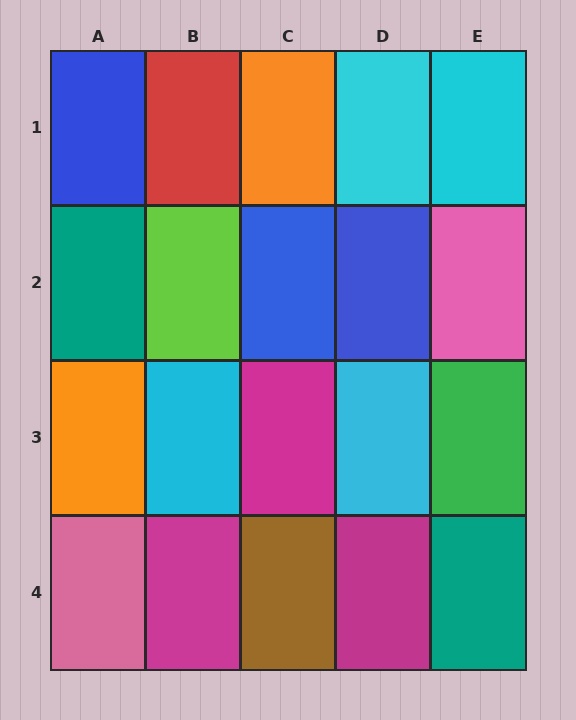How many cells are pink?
2 cells are pink.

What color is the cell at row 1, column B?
Red.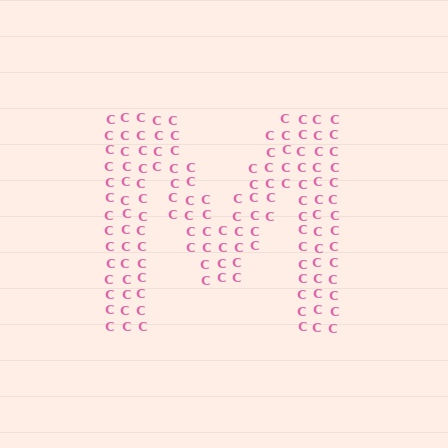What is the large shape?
The large shape is the letter M.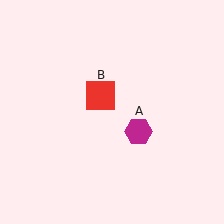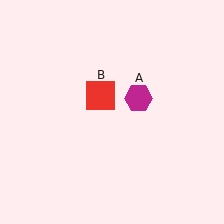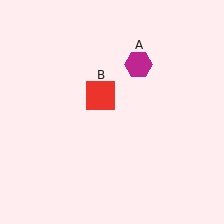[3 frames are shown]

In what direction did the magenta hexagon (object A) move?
The magenta hexagon (object A) moved up.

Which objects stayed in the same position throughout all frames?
Red square (object B) remained stationary.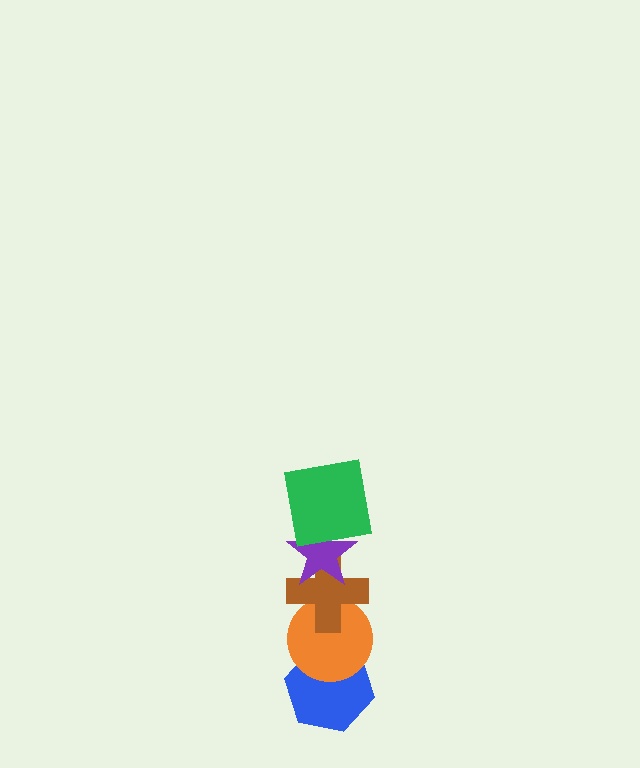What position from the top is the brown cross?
The brown cross is 3rd from the top.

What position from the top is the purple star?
The purple star is 2nd from the top.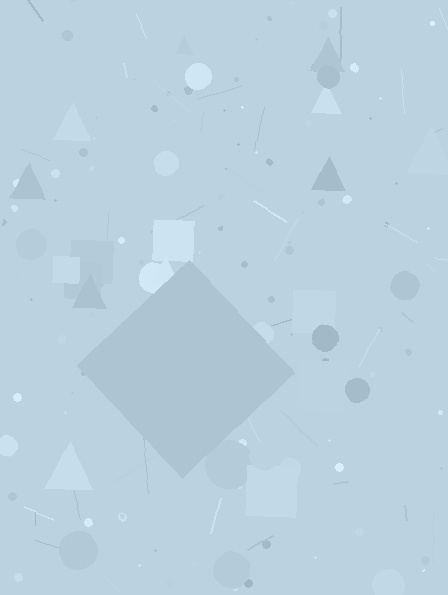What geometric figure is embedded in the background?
A diamond is embedded in the background.